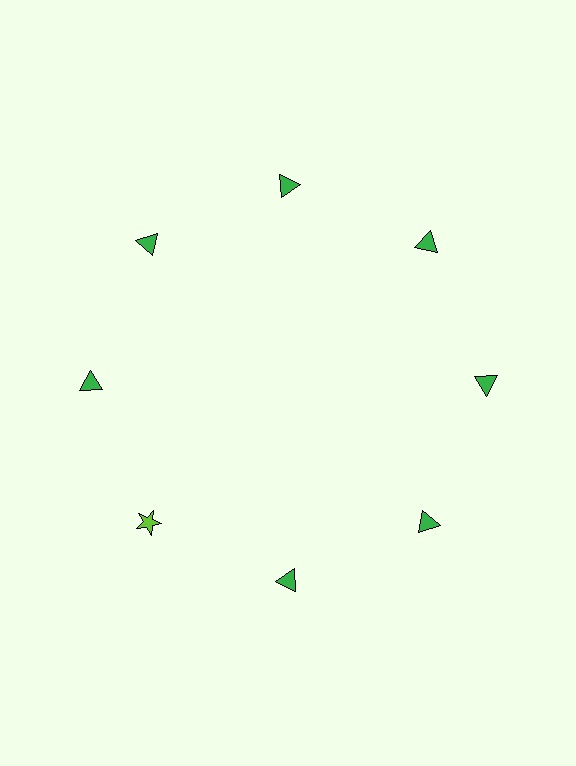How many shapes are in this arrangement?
There are 8 shapes arranged in a ring pattern.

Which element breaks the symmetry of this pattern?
The lime star at roughly the 8 o'clock position breaks the symmetry. All other shapes are green triangles.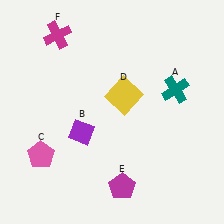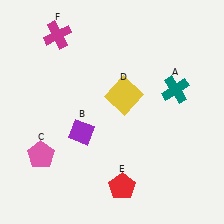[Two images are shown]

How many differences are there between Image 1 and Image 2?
There is 1 difference between the two images.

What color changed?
The pentagon (E) changed from magenta in Image 1 to red in Image 2.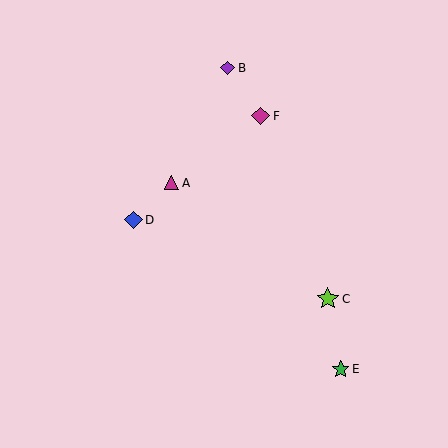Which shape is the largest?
The lime star (labeled C) is the largest.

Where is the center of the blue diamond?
The center of the blue diamond is at (133, 220).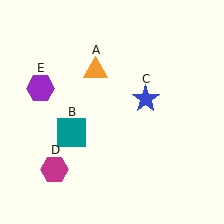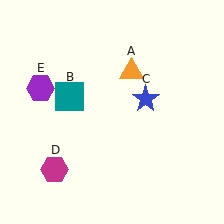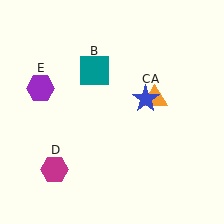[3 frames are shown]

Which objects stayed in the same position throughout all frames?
Blue star (object C) and magenta hexagon (object D) and purple hexagon (object E) remained stationary.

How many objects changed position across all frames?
2 objects changed position: orange triangle (object A), teal square (object B).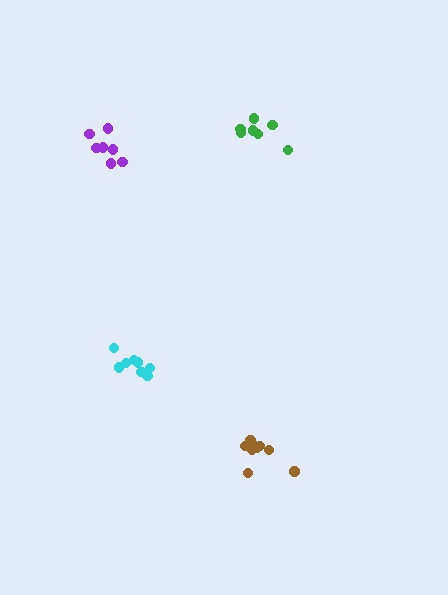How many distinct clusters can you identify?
There are 4 distinct clusters.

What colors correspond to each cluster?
The clusters are colored: green, purple, brown, cyan.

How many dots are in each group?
Group 1: 7 dots, Group 2: 7 dots, Group 3: 9 dots, Group 4: 8 dots (31 total).